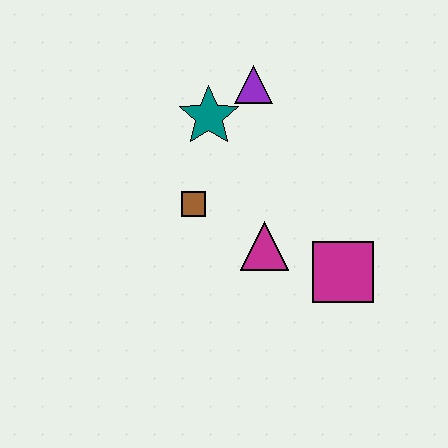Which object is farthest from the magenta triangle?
The purple triangle is farthest from the magenta triangle.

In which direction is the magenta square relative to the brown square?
The magenta square is to the right of the brown square.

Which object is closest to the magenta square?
The magenta triangle is closest to the magenta square.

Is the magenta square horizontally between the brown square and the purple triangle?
No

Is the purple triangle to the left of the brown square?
No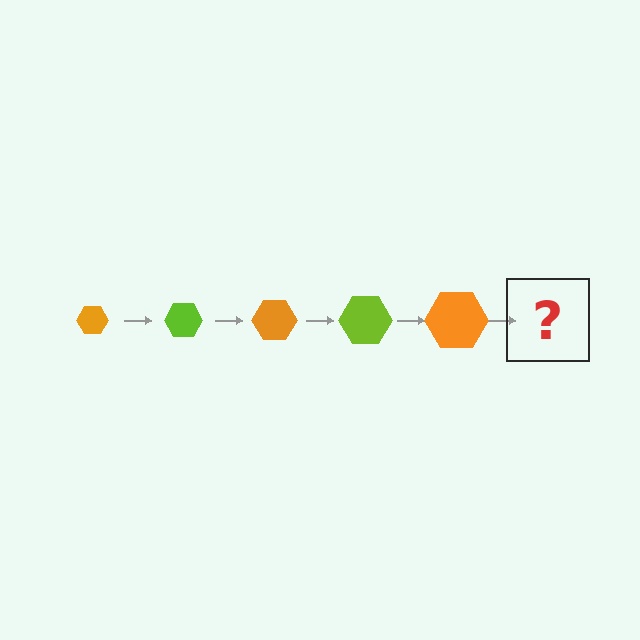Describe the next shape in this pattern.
It should be a lime hexagon, larger than the previous one.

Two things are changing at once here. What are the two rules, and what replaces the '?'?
The two rules are that the hexagon grows larger each step and the color cycles through orange and lime. The '?' should be a lime hexagon, larger than the previous one.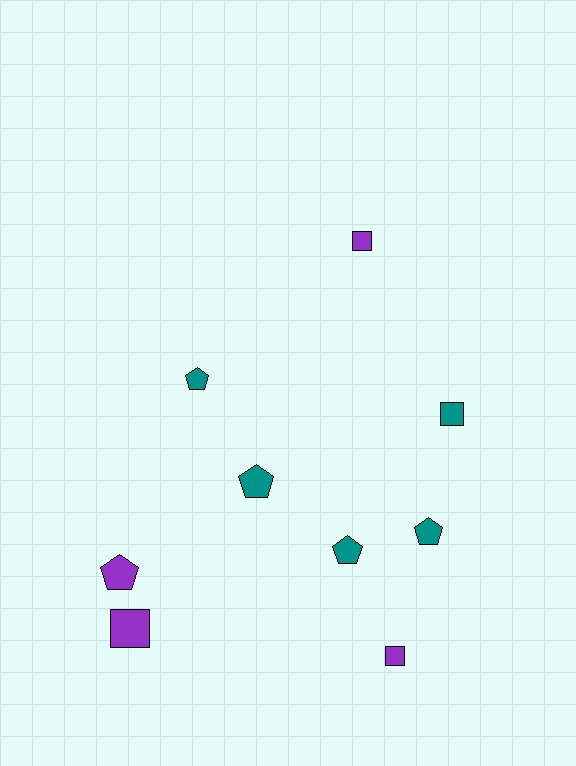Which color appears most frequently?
Teal, with 5 objects.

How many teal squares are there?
There is 1 teal square.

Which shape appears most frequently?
Pentagon, with 5 objects.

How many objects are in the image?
There are 9 objects.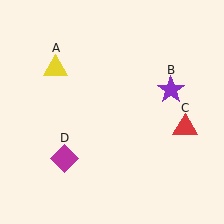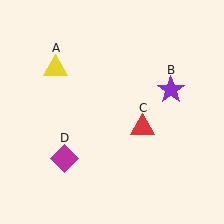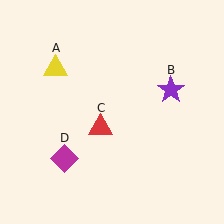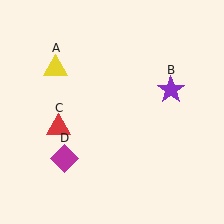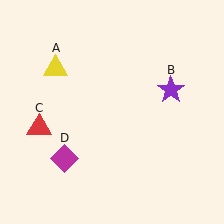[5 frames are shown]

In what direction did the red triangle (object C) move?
The red triangle (object C) moved left.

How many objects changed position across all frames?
1 object changed position: red triangle (object C).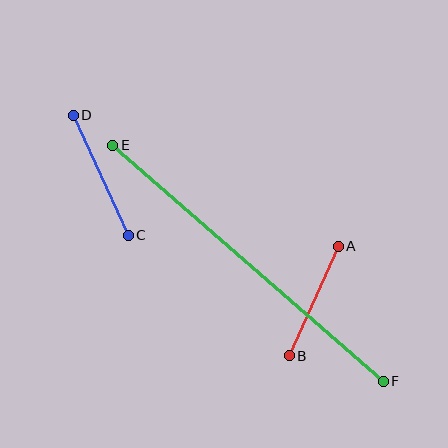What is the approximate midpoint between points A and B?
The midpoint is at approximately (314, 301) pixels.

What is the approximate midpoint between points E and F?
The midpoint is at approximately (248, 263) pixels.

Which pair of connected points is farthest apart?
Points E and F are farthest apart.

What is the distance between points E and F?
The distance is approximately 359 pixels.